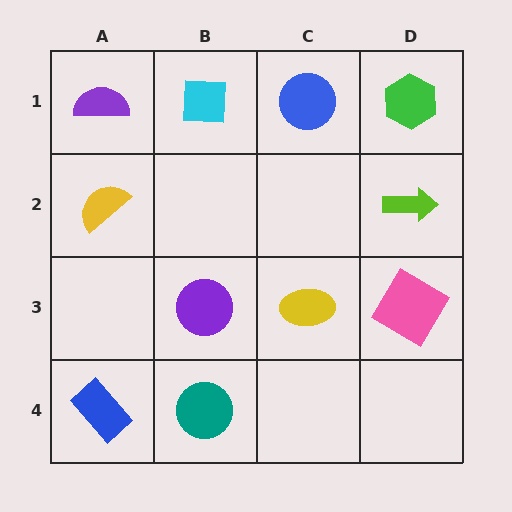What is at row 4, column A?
A blue rectangle.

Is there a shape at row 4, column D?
No, that cell is empty.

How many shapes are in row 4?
2 shapes.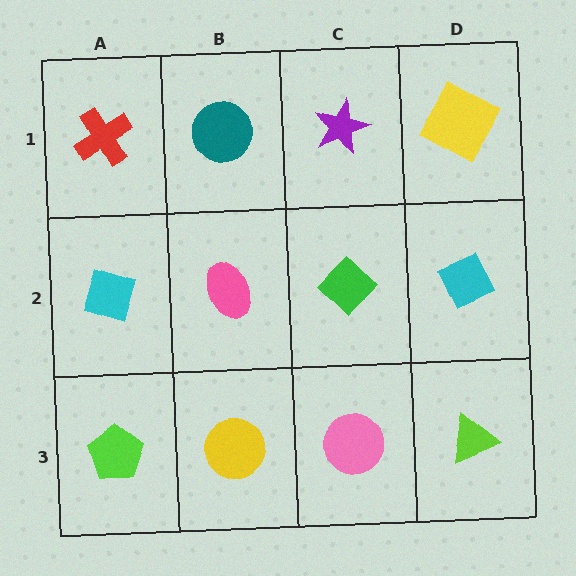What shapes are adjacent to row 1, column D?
A cyan diamond (row 2, column D), a purple star (row 1, column C).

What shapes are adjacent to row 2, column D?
A yellow square (row 1, column D), a lime triangle (row 3, column D), a green diamond (row 2, column C).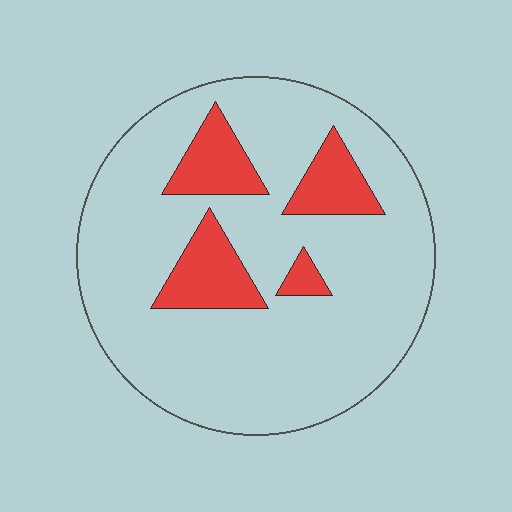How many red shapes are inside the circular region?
4.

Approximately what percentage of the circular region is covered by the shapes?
Approximately 15%.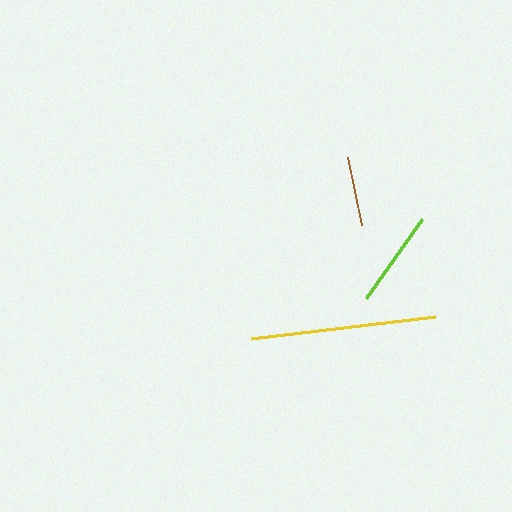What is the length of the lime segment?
The lime segment is approximately 97 pixels long.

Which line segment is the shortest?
The brown line is the shortest at approximately 69 pixels.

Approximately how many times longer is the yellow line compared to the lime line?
The yellow line is approximately 1.9 times the length of the lime line.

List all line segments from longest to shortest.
From longest to shortest: yellow, lime, brown.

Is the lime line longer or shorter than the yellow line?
The yellow line is longer than the lime line.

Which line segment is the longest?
The yellow line is the longest at approximately 186 pixels.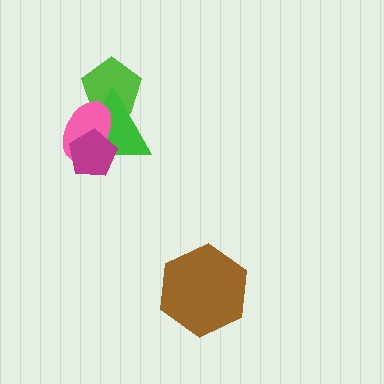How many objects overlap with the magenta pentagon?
2 objects overlap with the magenta pentagon.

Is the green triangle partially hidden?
Yes, it is partially covered by another shape.